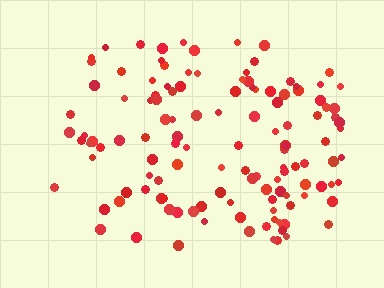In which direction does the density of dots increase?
From left to right, with the right side densest.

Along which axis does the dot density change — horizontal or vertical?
Horizontal.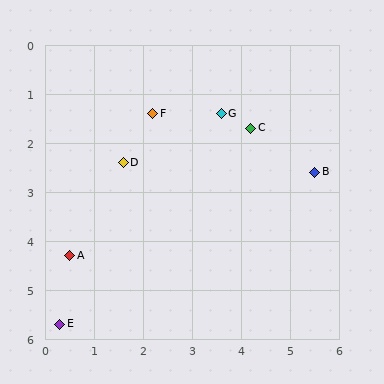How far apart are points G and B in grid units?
Points G and B are about 2.2 grid units apart.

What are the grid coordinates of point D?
Point D is at approximately (1.6, 2.4).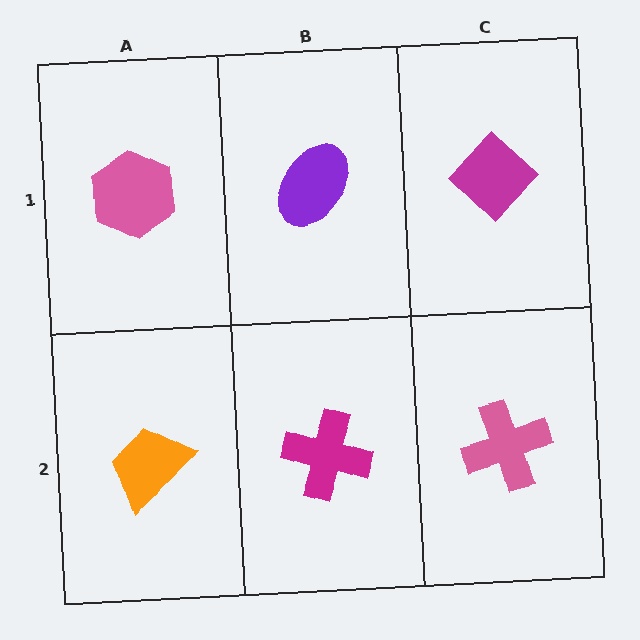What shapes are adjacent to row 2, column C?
A magenta diamond (row 1, column C), a magenta cross (row 2, column B).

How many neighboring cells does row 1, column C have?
2.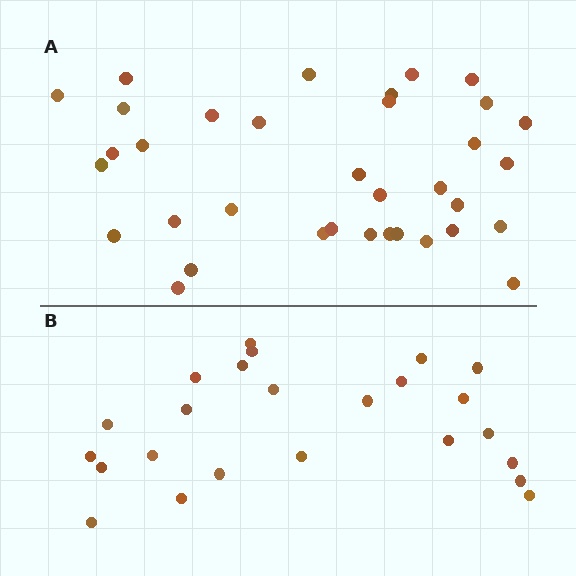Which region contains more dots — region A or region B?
Region A (the top region) has more dots.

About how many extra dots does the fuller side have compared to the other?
Region A has roughly 12 or so more dots than region B.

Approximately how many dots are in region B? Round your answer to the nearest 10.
About 20 dots. (The exact count is 24, which rounds to 20.)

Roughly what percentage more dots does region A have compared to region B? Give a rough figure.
About 45% more.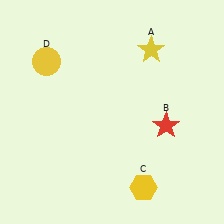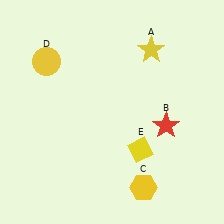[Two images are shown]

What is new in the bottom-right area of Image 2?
A yellow diamond (E) was added in the bottom-right area of Image 2.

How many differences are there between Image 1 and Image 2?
There is 1 difference between the two images.